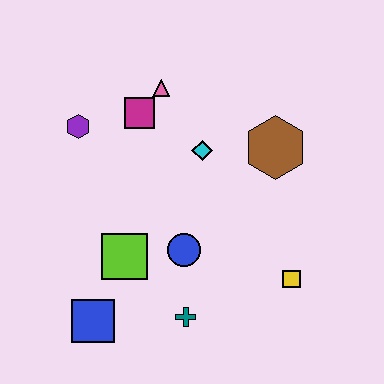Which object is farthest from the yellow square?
The purple hexagon is farthest from the yellow square.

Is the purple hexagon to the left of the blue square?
Yes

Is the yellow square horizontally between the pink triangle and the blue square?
No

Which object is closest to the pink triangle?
The magenta square is closest to the pink triangle.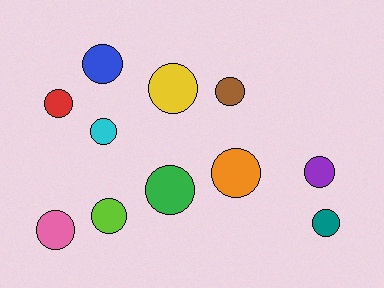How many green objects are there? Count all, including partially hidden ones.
There is 1 green object.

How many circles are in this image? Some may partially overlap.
There are 11 circles.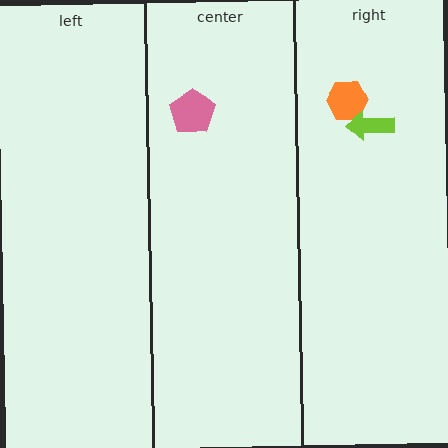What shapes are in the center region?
The pink pentagon.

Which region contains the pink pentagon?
The center region.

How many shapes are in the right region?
2.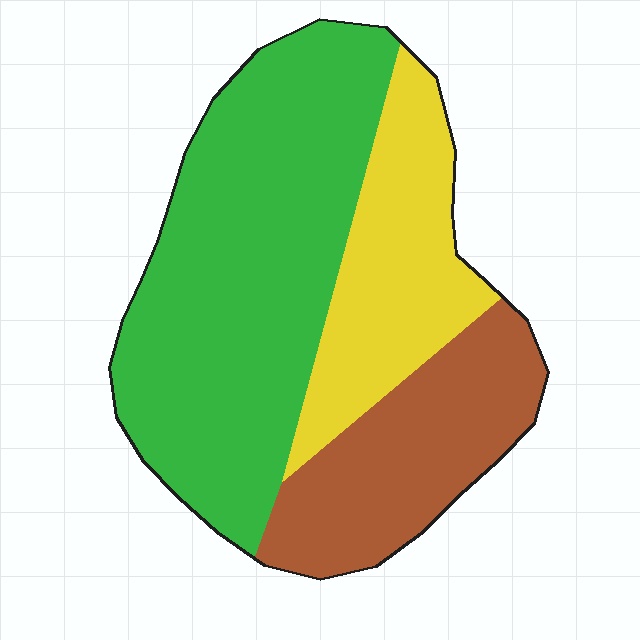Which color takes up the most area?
Green, at roughly 55%.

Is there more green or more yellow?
Green.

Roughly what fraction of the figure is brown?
Brown covers about 25% of the figure.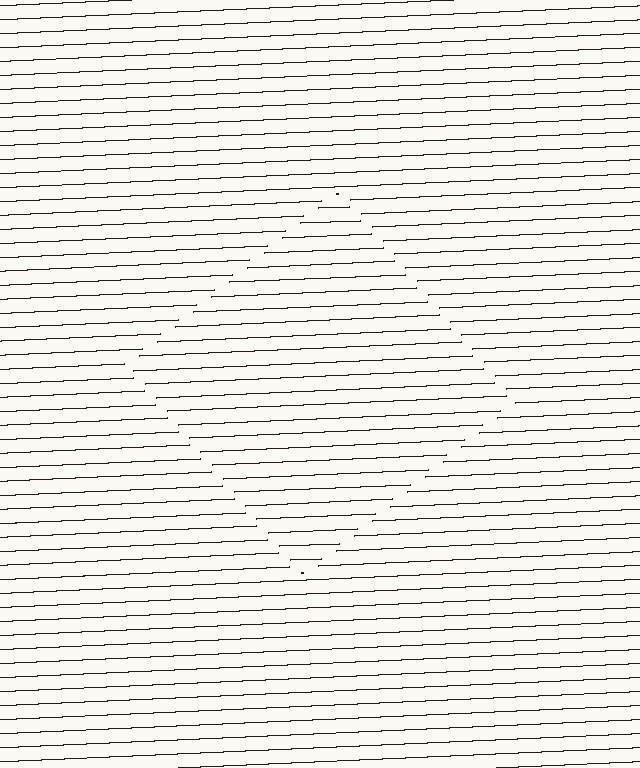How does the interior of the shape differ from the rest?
The interior of the shape contains the same grating, shifted by half a period — the contour is defined by the phase discontinuity where line-ends from the inner and outer gratings abut.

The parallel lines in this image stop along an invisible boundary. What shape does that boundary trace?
An illusory square. The interior of the shape contains the same grating, shifted by half a period — the contour is defined by the phase discontinuity where line-ends from the inner and outer gratings abut.